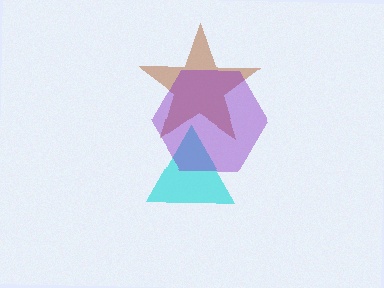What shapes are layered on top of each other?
The layered shapes are: a cyan triangle, a brown star, a purple hexagon.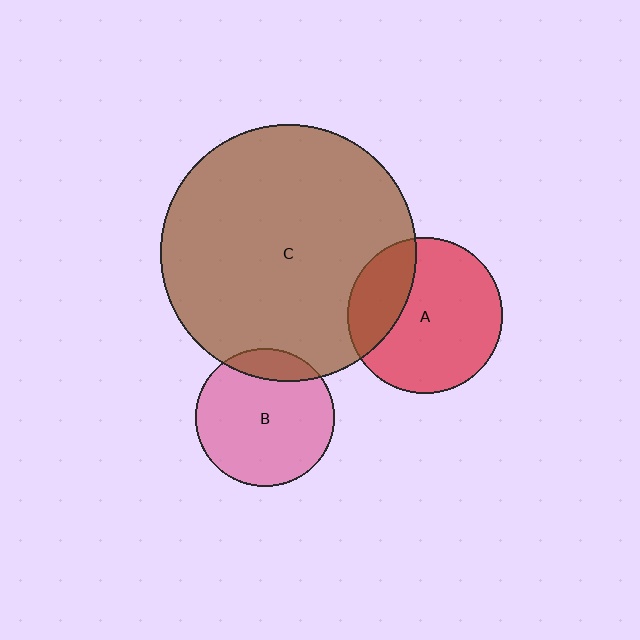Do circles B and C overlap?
Yes.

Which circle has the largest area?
Circle C (brown).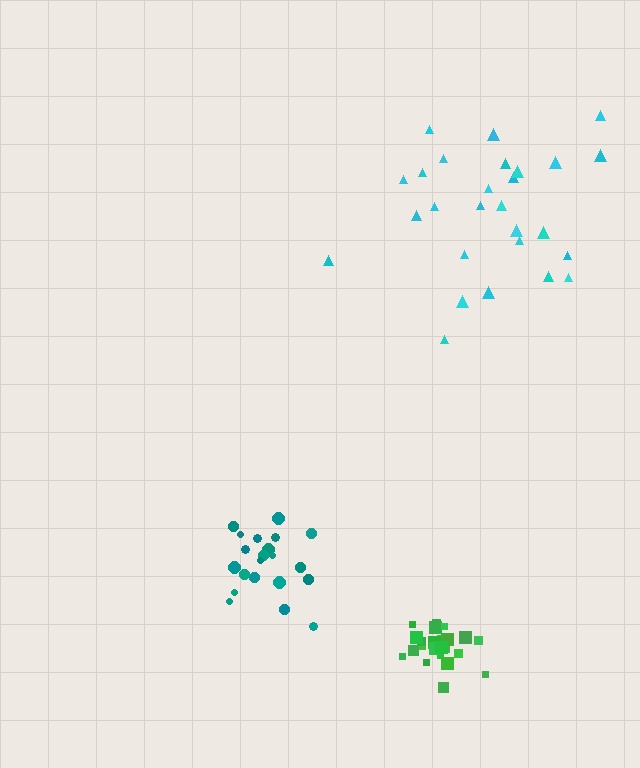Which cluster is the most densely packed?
Green.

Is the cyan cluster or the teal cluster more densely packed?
Teal.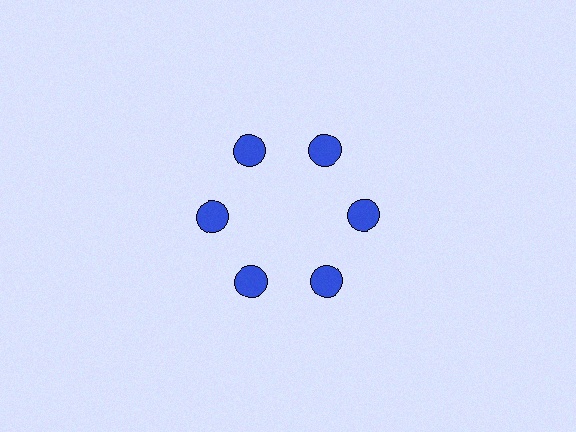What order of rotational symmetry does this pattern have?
This pattern has 6-fold rotational symmetry.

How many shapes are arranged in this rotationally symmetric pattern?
There are 6 shapes, arranged in 6 groups of 1.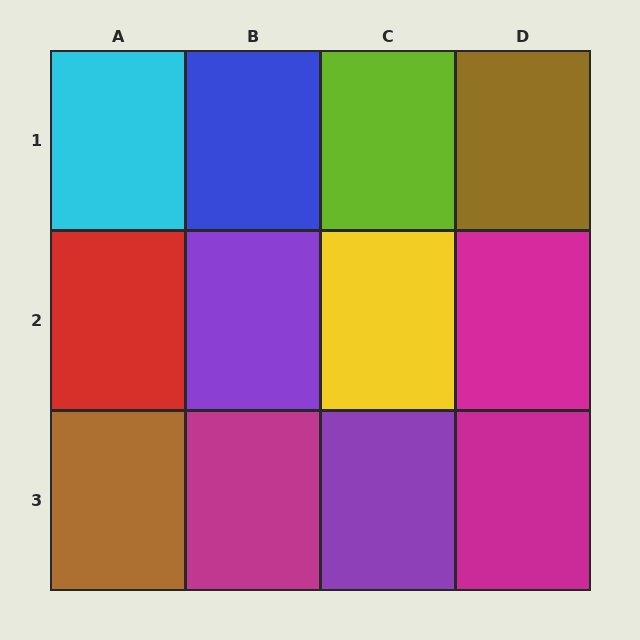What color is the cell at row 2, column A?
Red.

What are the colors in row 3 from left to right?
Brown, magenta, purple, magenta.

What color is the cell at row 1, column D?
Brown.